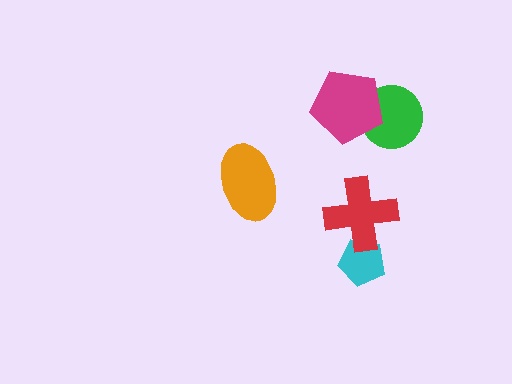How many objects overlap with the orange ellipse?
0 objects overlap with the orange ellipse.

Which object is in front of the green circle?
The magenta pentagon is in front of the green circle.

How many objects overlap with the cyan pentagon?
1 object overlaps with the cyan pentagon.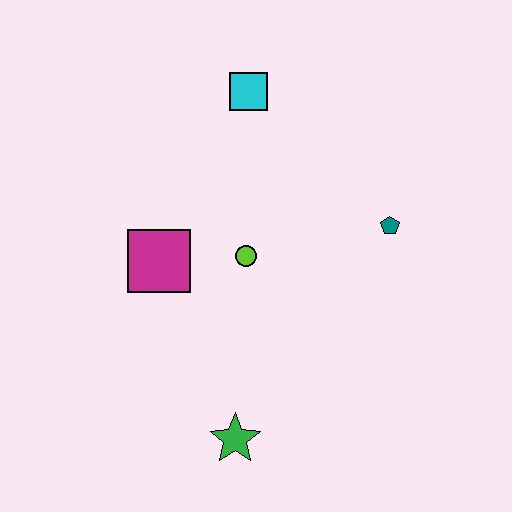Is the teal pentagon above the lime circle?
Yes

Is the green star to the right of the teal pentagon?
No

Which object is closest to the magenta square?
The lime circle is closest to the magenta square.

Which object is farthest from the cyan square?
The green star is farthest from the cyan square.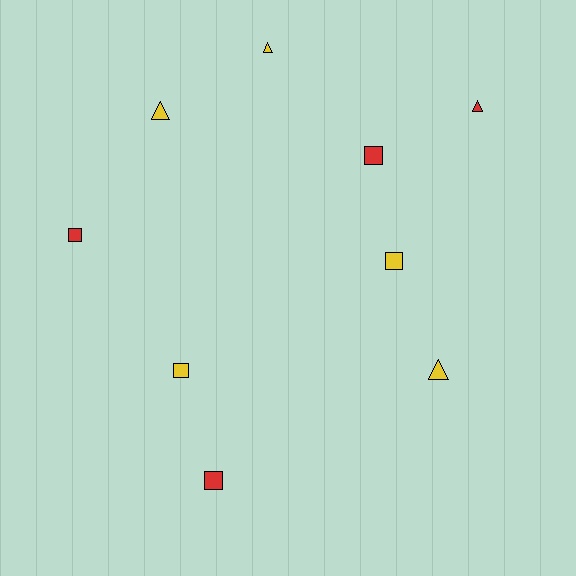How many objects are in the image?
There are 9 objects.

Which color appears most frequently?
Yellow, with 5 objects.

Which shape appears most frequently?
Square, with 5 objects.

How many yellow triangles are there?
There are 3 yellow triangles.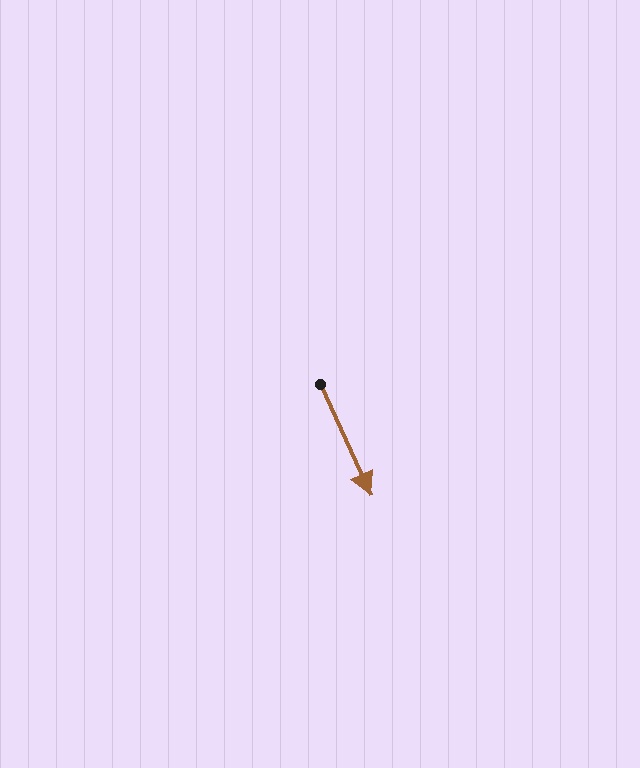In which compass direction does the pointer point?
Southeast.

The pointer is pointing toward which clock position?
Roughly 5 o'clock.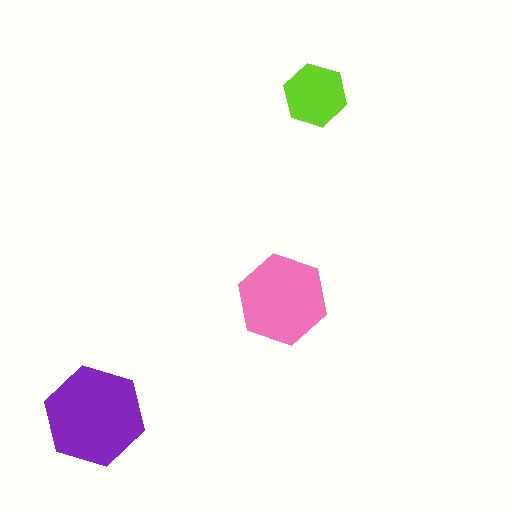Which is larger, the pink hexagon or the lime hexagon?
The pink one.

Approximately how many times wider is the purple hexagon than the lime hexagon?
About 1.5 times wider.